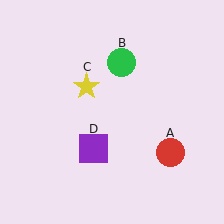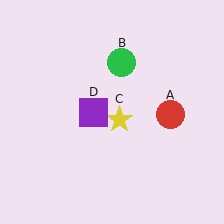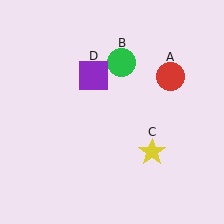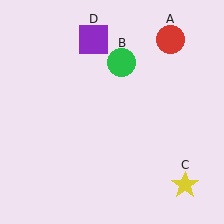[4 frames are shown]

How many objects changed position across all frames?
3 objects changed position: red circle (object A), yellow star (object C), purple square (object D).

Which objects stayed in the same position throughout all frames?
Green circle (object B) remained stationary.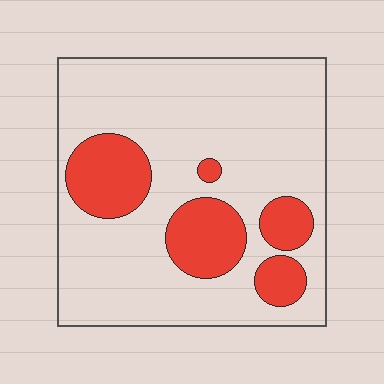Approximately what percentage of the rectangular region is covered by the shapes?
Approximately 20%.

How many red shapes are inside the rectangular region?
5.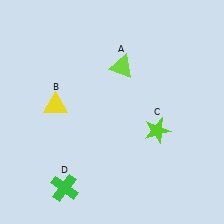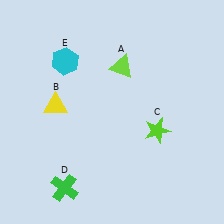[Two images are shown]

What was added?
A cyan hexagon (E) was added in Image 2.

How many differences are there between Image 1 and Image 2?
There is 1 difference between the two images.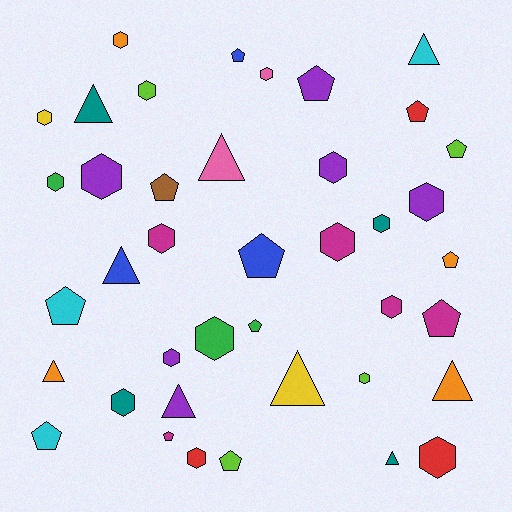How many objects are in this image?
There are 40 objects.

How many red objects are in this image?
There are 3 red objects.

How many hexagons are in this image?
There are 18 hexagons.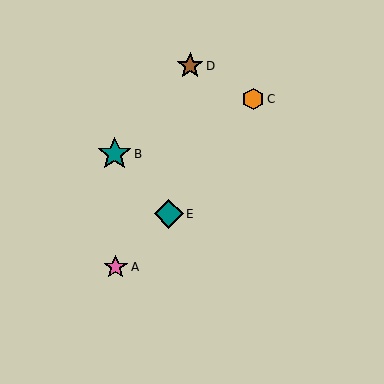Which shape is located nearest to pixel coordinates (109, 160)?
The teal star (labeled B) at (115, 154) is nearest to that location.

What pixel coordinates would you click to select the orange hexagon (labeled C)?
Click at (253, 99) to select the orange hexagon C.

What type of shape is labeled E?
Shape E is a teal diamond.